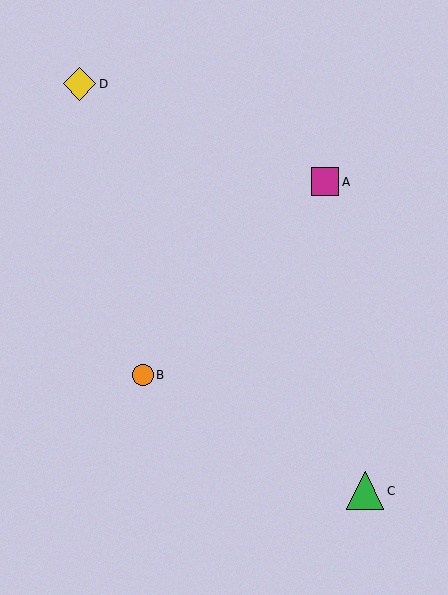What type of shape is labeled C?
Shape C is a green triangle.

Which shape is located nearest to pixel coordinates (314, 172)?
The magenta square (labeled A) at (325, 182) is nearest to that location.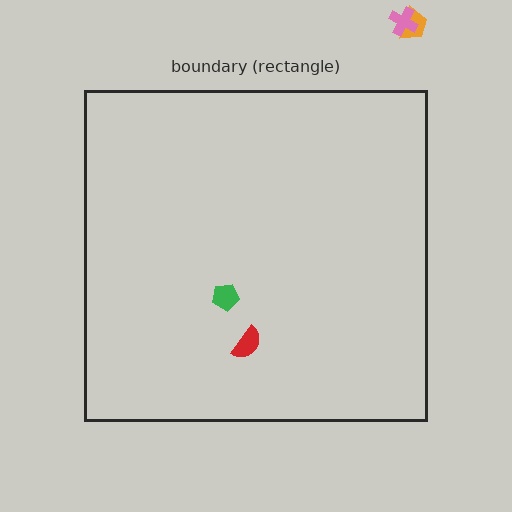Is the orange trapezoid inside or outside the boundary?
Outside.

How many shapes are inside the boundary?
2 inside, 2 outside.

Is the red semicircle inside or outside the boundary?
Inside.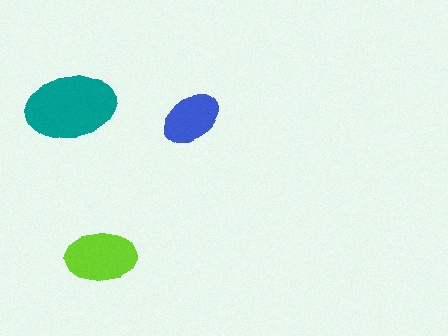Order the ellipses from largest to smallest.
the teal one, the lime one, the blue one.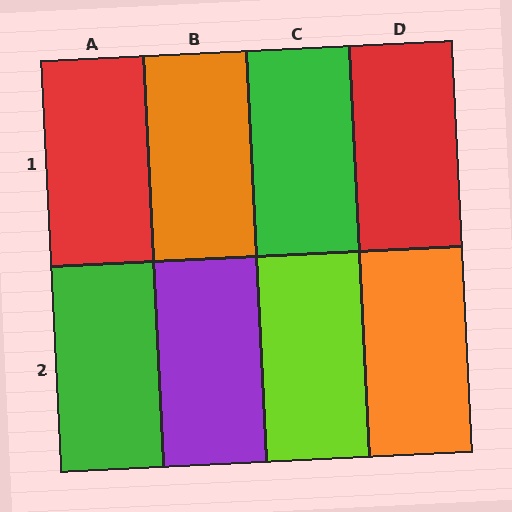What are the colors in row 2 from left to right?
Green, purple, lime, orange.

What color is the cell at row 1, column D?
Red.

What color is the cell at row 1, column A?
Red.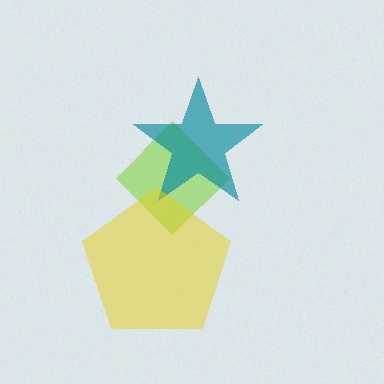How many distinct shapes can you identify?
There are 3 distinct shapes: a lime diamond, a teal star, a yellow pentagon.